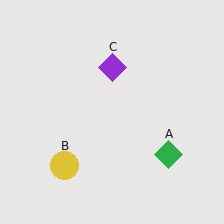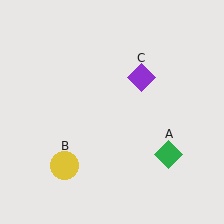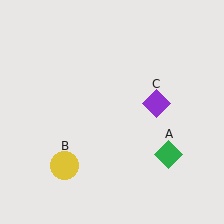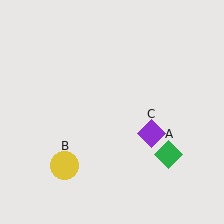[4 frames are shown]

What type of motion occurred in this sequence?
The purple diamond (object C) rotated clockwise around the center of the scene.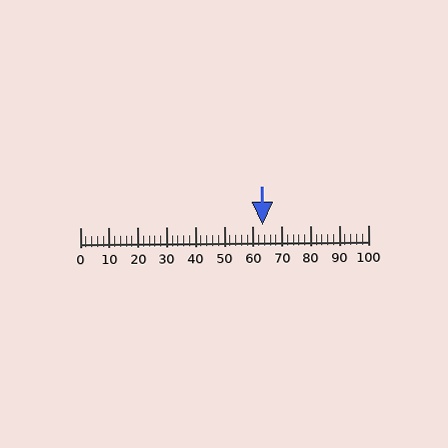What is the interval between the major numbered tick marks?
The major tick marks are spaced 10 units apart.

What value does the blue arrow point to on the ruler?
The blue arrow points to approximately 63.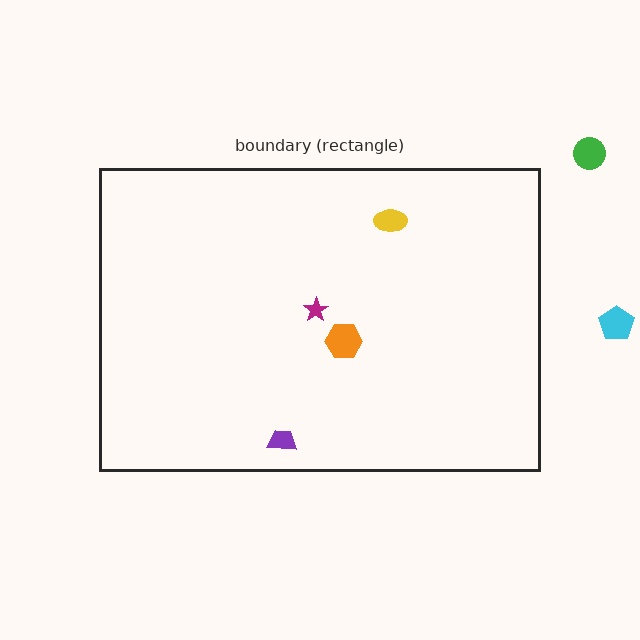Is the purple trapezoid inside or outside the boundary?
Inside.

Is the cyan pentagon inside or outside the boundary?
Outside.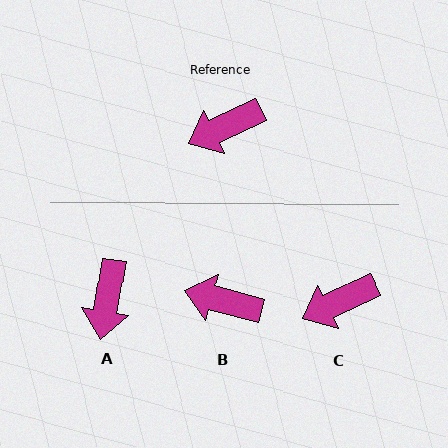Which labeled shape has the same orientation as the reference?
C.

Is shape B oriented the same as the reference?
No, it is off by about 40 degrees.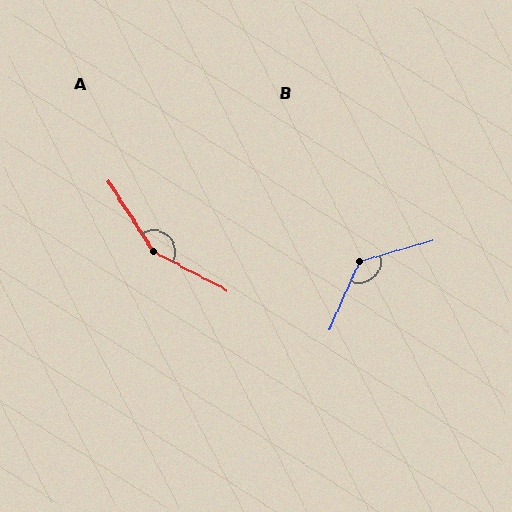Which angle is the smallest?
B, at approximately 130 degrees.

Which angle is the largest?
A, at approximately 151 degrees.